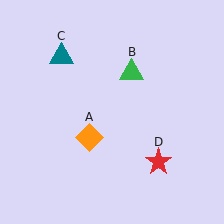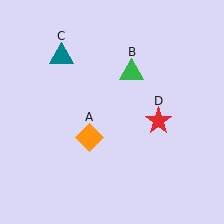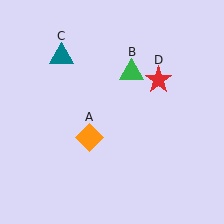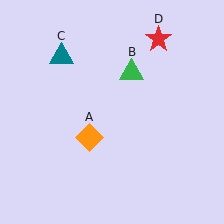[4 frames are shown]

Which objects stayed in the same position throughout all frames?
Orange diamond (object A) and green triangle (object B) and teal triangle (object C) remained stationary.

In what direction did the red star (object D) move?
The red star (object D) moved up.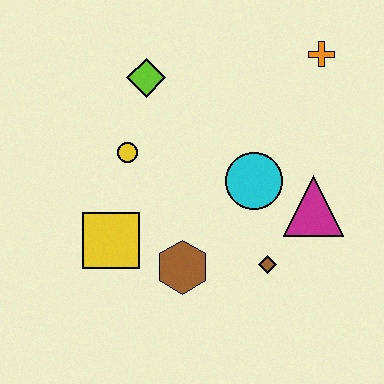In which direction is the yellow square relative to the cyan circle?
The yellow square is to the left of the cyan circle.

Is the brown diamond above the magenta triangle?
No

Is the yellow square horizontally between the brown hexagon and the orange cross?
No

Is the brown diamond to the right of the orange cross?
No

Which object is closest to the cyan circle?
The magenta triangle is closest to the cyan circle.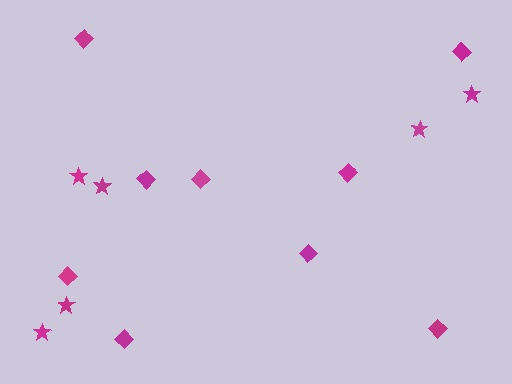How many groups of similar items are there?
There are 2 groups: one group of diamonds (9) and one group of stars (6).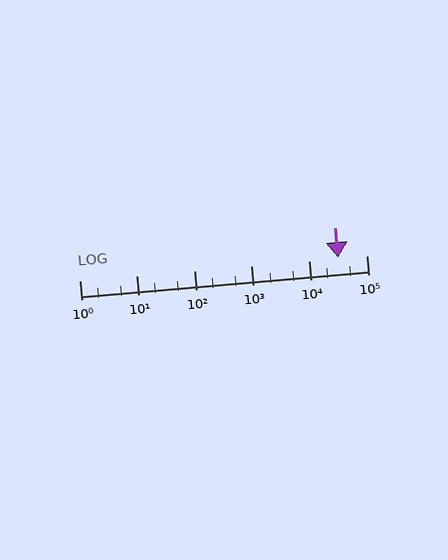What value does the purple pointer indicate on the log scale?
The pointer indicates approximately 32000.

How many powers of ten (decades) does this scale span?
The scale spans 5 decades, from 1 to 100000.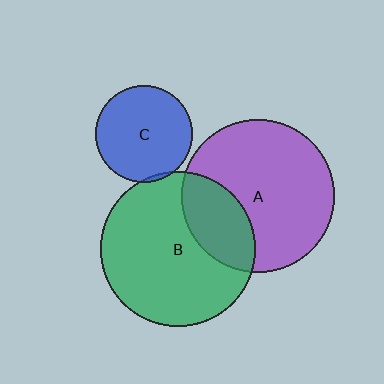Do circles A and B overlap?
Yes.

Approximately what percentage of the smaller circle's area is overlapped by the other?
Approximately 25%.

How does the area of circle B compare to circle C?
Approximately 2.6 times.